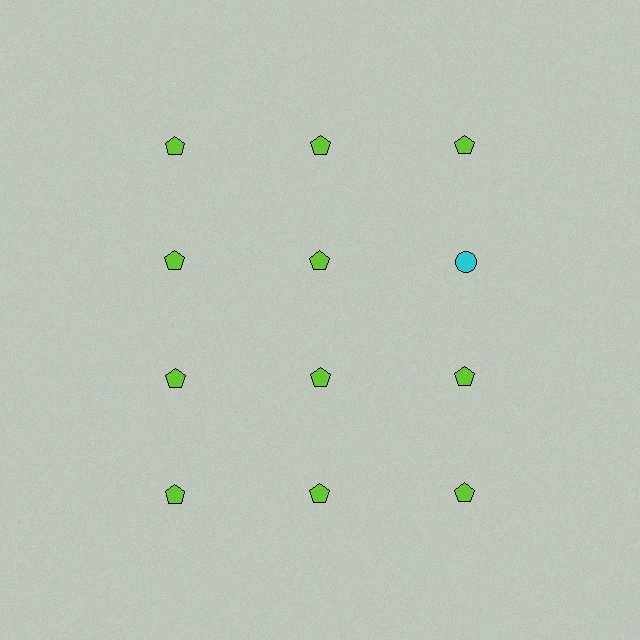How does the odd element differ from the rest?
It differs in both color (cyan instead of lime) and shape (circle instead of pentagon).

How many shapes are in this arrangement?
There are 12 shapes arranged in a grid pattern.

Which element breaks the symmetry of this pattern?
The cyan circle in the second row, center column breaks the symmetry. All other shapes are lime pentagons.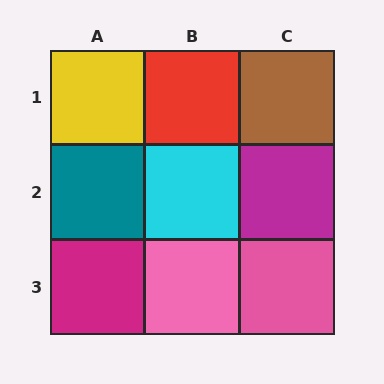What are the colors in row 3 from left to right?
Magenta, pink, pink.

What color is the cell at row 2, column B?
Cyan.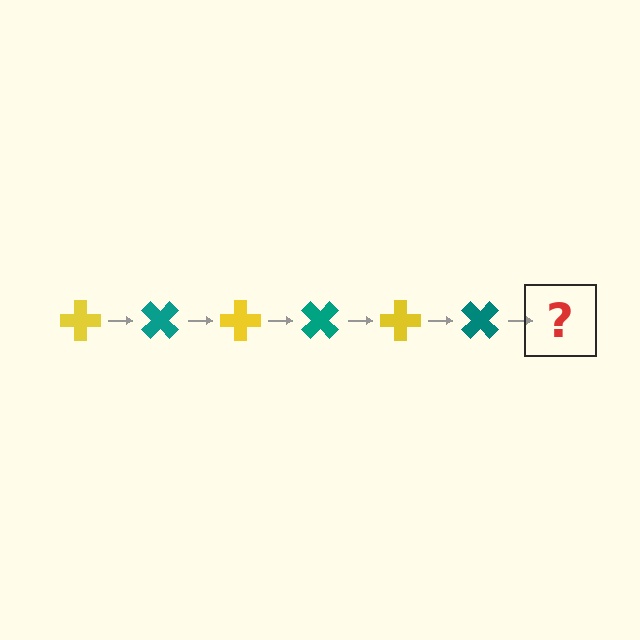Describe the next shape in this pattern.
It should be a yellow cross, rotated 270 degrees from the start.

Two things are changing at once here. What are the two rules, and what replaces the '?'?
The two rules are that it rotates 45 degrees each step and the color cycles through yellow and teal. The '?' should be a yellow cross, rotated 270 degrees from the start.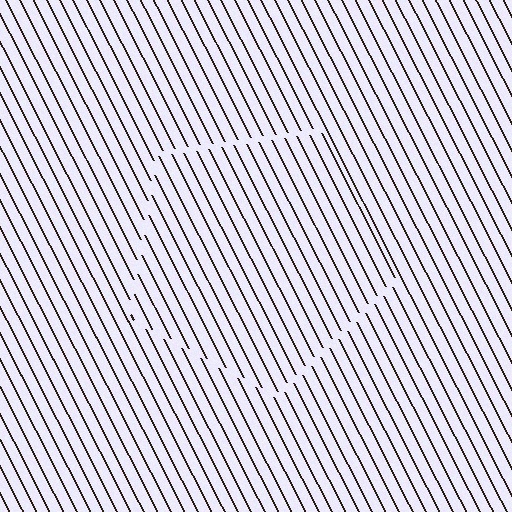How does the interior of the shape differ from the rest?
The interior of the shape contains the same grating, shifted by half a period — the contour is defined by the phase discontinuity where line-ends from the inner and outer gratings abut.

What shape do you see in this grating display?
An illusory pentagon. The interior of the shape contains the same grating, shifted by half a period — the contour is defined by the phase discontinuity where line-ends from the inner and outer gratings abut.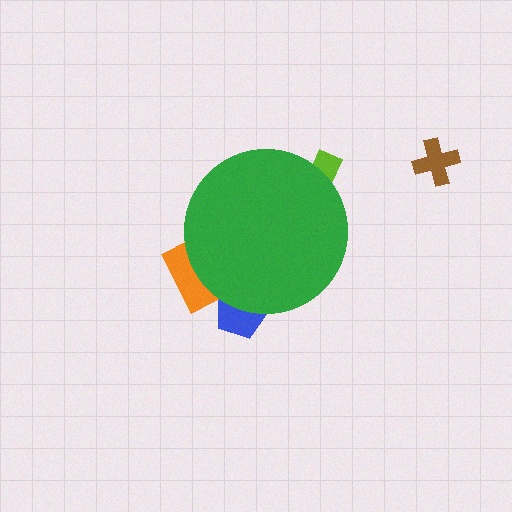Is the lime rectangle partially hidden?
Yes, the lime rectangle is partially hidden behind the green circle.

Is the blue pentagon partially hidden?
Yes, the blue pentagon is partially hidden behind the green circle.